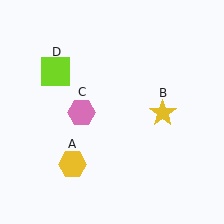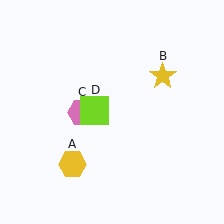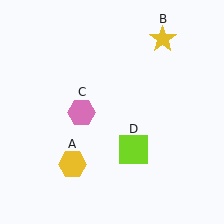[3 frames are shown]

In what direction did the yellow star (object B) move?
The yellow star (object B) moved up.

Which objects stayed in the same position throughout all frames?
Yellow hexagon (object A) and pink hexagon (object C) remained stationary.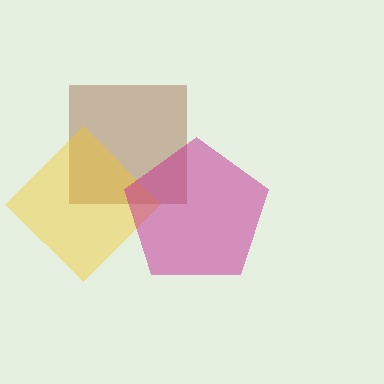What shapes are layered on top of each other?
The layered shapes are: a brown square, a yellow diamond, a magenta pentagon.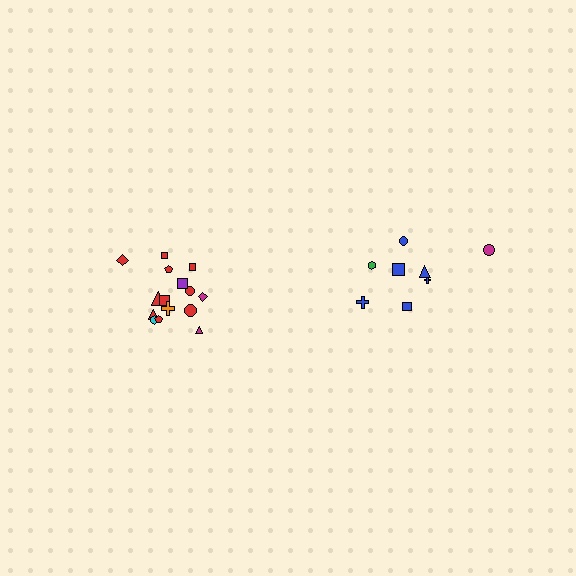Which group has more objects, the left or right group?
The left group.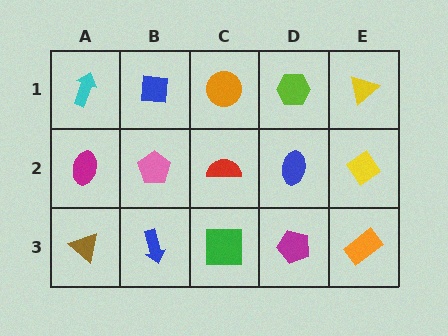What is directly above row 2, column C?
An orange circle.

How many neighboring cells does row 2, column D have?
4.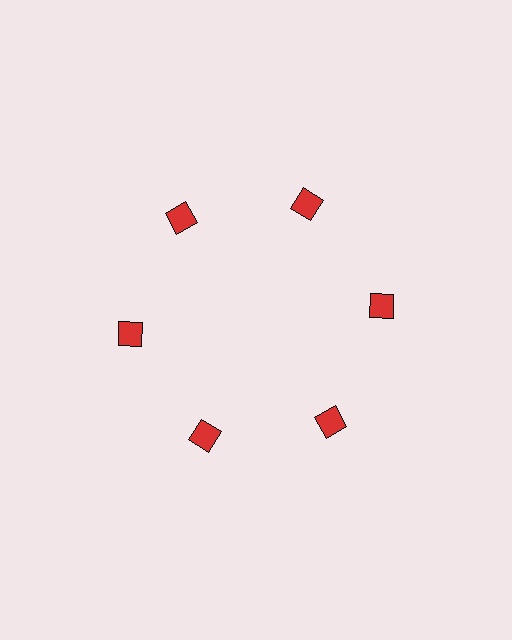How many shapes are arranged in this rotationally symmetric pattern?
There are 6 shapes, arranged in 6 groups of 1.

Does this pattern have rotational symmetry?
Yes, this pattern has 6-fold rotational symmetry. It looks the same after rotating 60 degrees around the center.